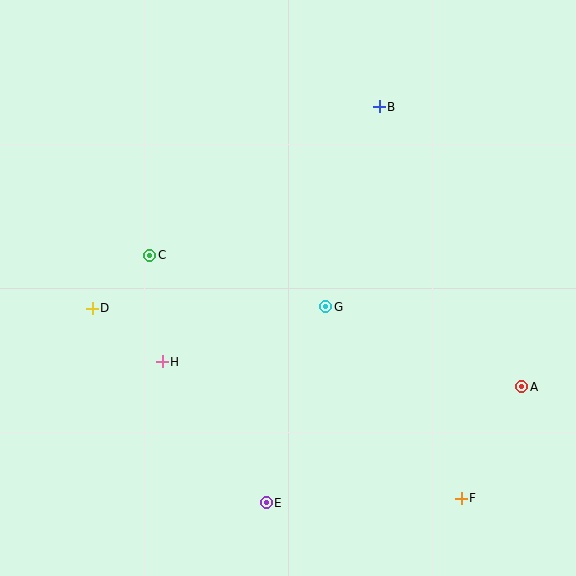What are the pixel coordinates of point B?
Point B is at (379, 107).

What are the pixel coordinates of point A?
Point A is at (522, 387).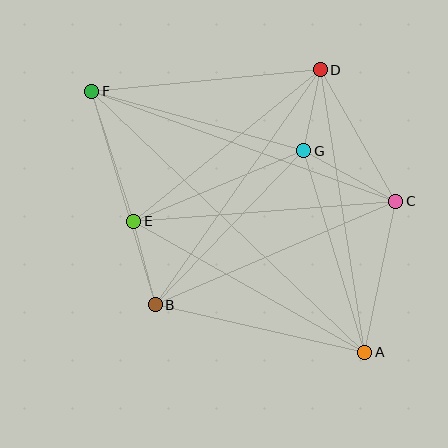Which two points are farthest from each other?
Points A and F are farthest from each other.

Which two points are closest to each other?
Points D and G are closest to each other.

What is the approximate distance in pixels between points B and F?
The distance between B and F is approximately 223 pixels.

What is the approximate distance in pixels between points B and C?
The distance between B and C is approximately 262 pixels.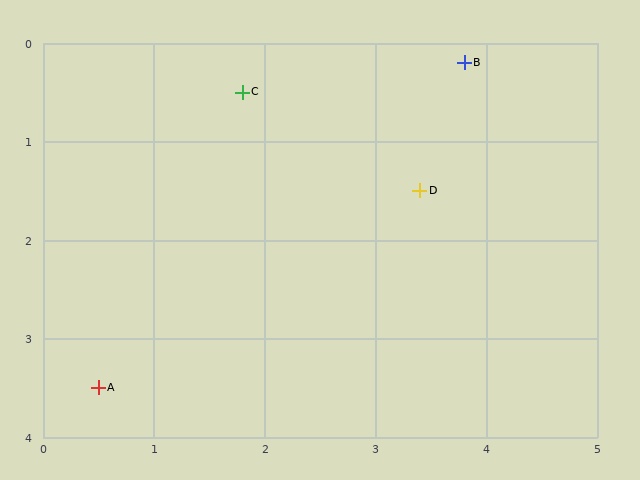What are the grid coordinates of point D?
Point D is at approximately (3.4, 1.5).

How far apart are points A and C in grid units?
Points A and C are about 3.3 grid units apart.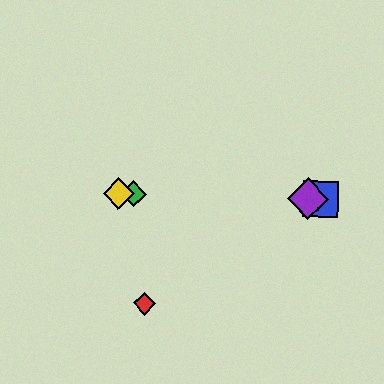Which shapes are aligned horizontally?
The blue square, the green diamond, the yellow diamond, the purple diamond are aligned horizontally.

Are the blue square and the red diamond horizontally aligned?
No, the blue square is at y≈199 and the red diamond is at y≈304.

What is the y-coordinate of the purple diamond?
The purple diamond is at y≈199.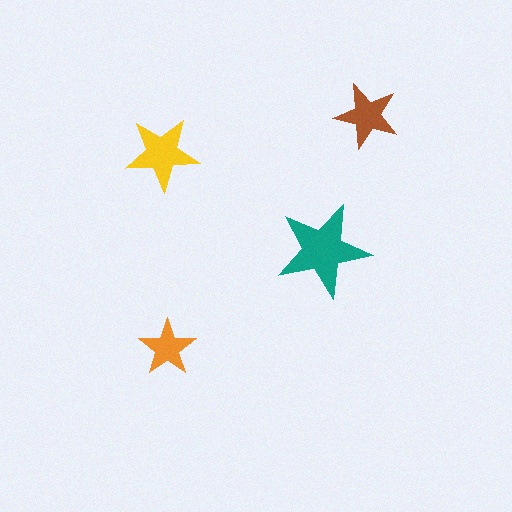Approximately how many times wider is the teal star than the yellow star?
About 1.5 times wider.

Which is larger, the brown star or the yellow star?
The yellow one.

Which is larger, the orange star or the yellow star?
The yellow one.